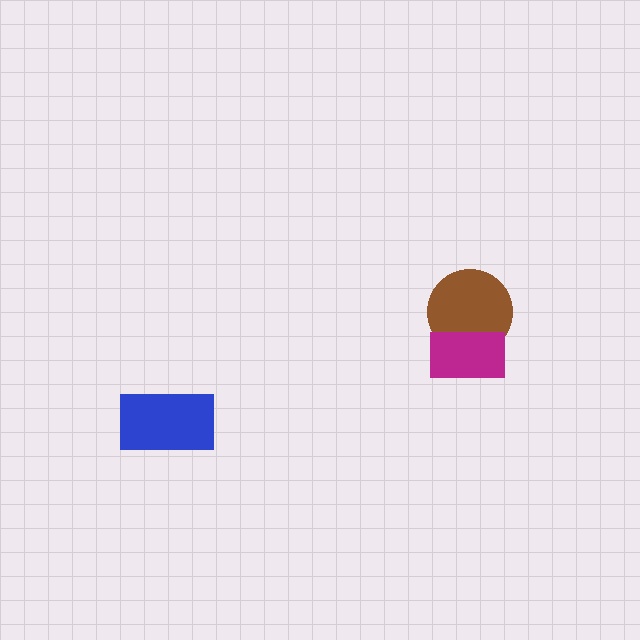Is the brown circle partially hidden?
Yes, it is partially covered by another shape.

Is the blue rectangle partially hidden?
No, no other shape covers it.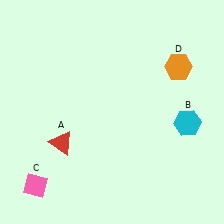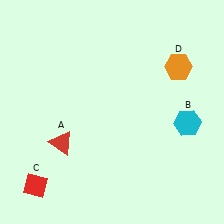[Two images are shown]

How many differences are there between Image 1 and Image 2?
There is 1 difference between the two images.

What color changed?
The diamond (C) changed from pink in Image 1 to red in Image 2.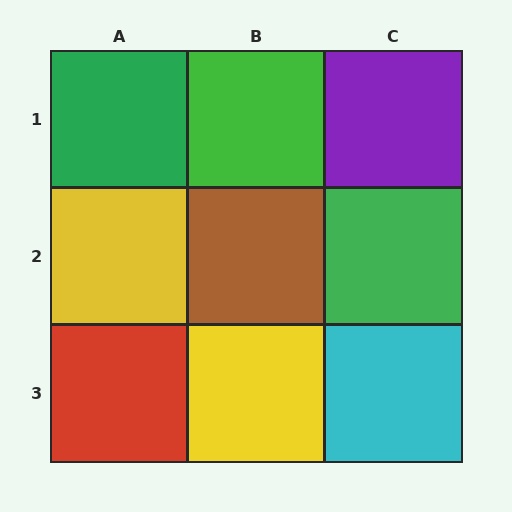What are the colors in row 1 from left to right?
Green, green, purple.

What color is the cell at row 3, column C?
Cyan.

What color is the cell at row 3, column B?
Yellow.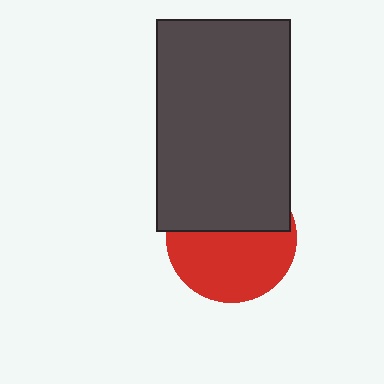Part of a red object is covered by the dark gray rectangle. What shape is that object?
It is a circle.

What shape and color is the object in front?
The object in front is a dark gray rectangle.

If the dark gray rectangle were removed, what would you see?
You would see the complete red circle.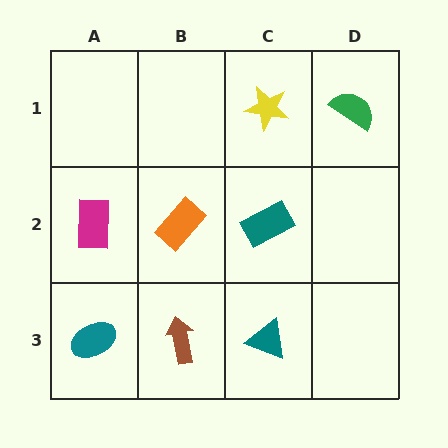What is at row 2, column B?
An orange rectangle.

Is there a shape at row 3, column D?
No, that cell is empty.